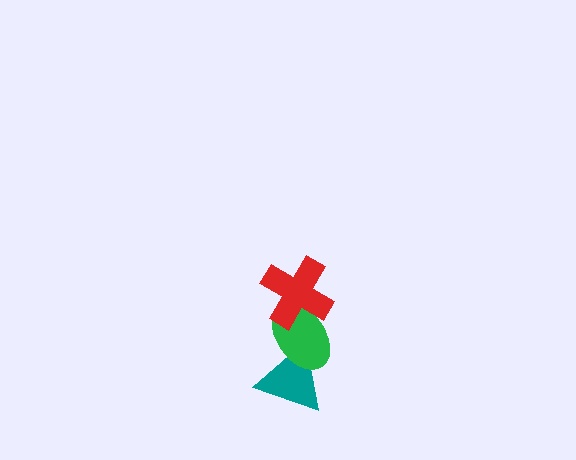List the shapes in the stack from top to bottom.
From top to bottom: the red cross, the green ellipse, the teal triangle.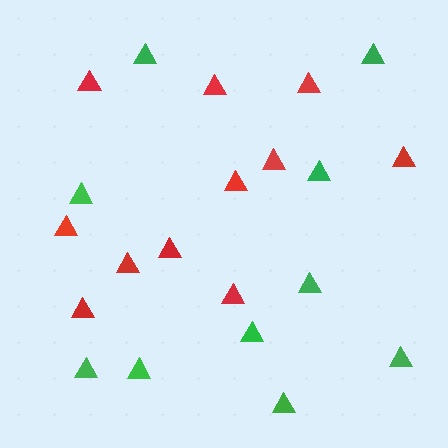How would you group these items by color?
There are 2 groups: one group of red triangles (11) and one group of green triangles (10).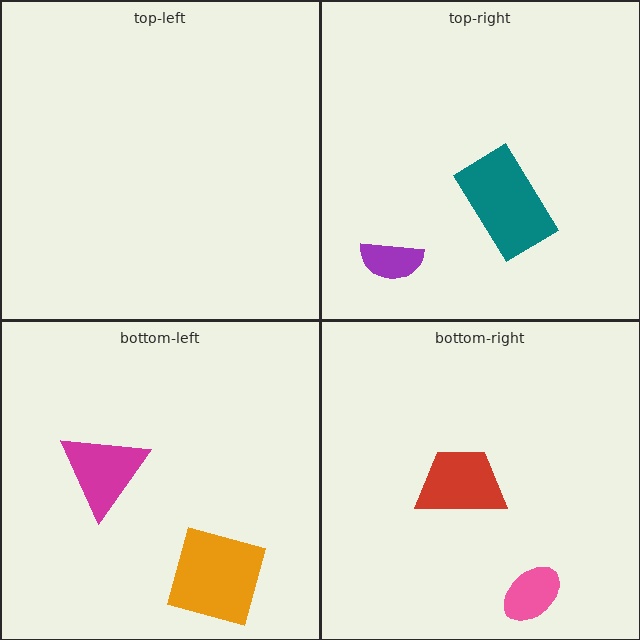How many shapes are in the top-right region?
2.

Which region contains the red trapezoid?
The bottom-right region.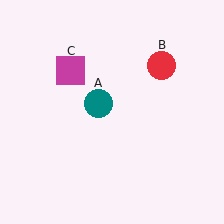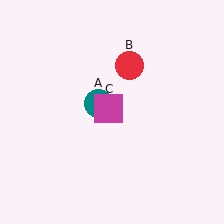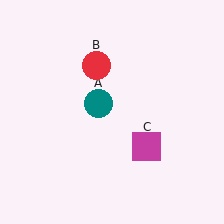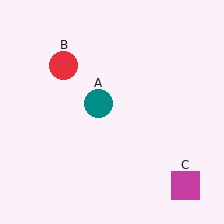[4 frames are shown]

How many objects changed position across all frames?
2 objects changed position: red circle (object B), magenta square (object C).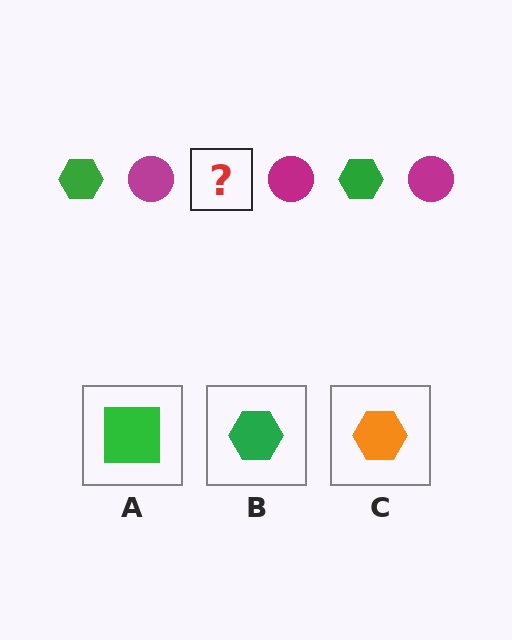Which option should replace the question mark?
Option B.